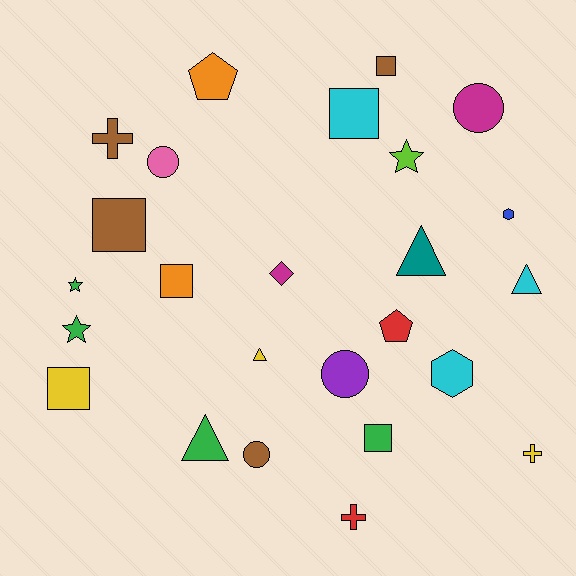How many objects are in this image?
There are 25 objects.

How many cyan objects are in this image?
There are 3 cyan objects.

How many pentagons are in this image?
There are 2 pentagons.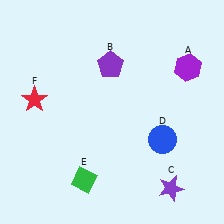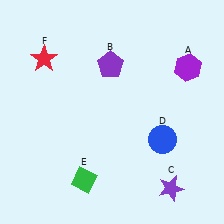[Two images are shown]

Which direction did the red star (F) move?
The red star (F) moved up.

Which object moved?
The red star (F) moved up.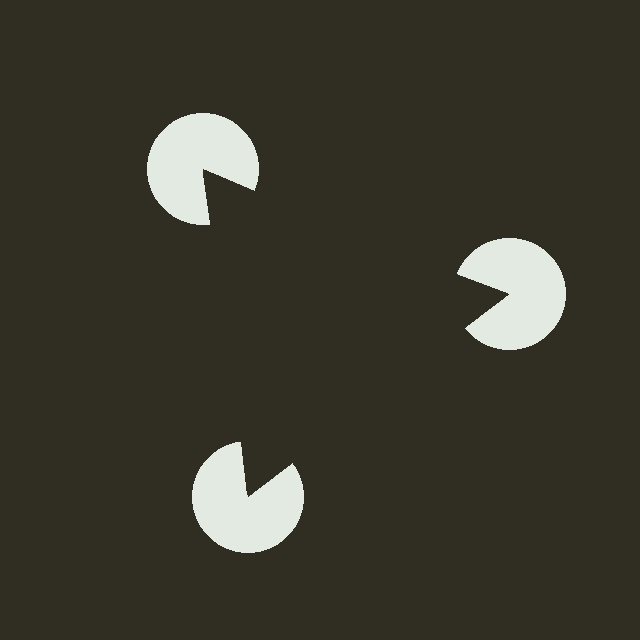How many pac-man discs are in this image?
There are 3 — one at each vertex of the illusory triangle.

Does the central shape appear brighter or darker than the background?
It typically appears slightly darker than the background, even though no actual brightness change is drawn.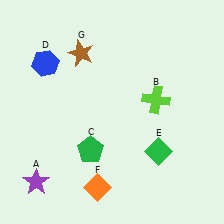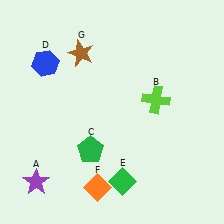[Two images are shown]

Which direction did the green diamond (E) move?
The green diamond (E) moved left.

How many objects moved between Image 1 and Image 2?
1 object moved between the two images.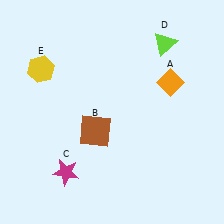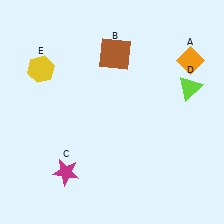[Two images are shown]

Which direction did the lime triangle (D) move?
The lime triangle (D) moved down.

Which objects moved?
The objects that moved are: the orange diamond (A), the brown square (B), the lime triangle (D).